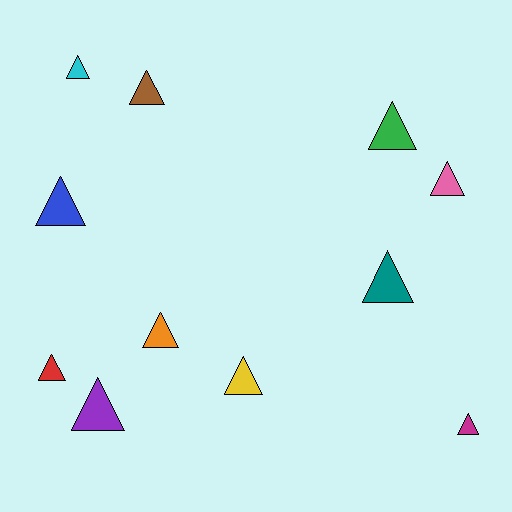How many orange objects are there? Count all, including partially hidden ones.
There is 1 orange object.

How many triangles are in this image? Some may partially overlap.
There are 11 triangles.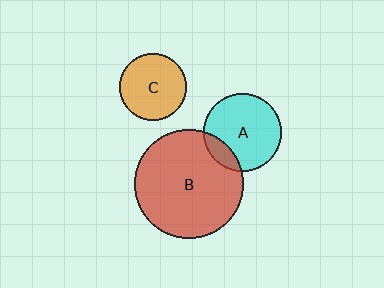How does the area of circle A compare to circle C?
Approximately 1.4 times.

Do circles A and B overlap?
Yes.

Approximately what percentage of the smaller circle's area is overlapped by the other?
Approximately 15%.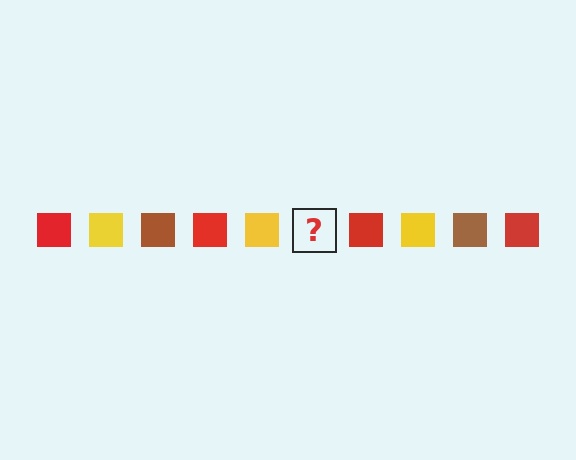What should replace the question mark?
The question mark should be replaced with a brown square.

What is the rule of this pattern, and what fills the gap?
The rule is that the pattern cycles through red, yellow, brown squares. The gap should be filled with a brown square.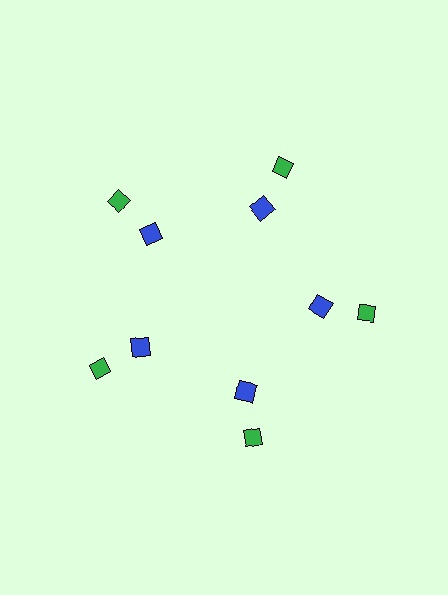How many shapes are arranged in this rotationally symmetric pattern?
There are 10 shapes, arranged in 5 groups of 2.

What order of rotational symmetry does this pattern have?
This pattern has 5-fold rotational symmetry.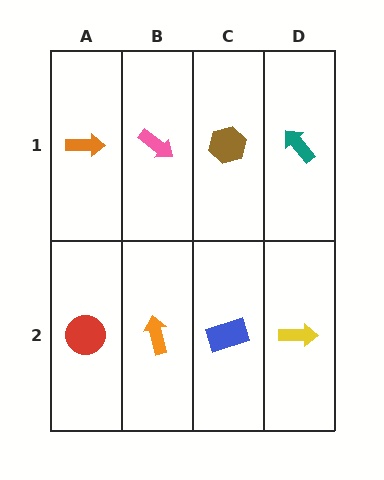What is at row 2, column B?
An orange arrow.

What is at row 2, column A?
A red circle.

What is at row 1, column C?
A brown hexagon.